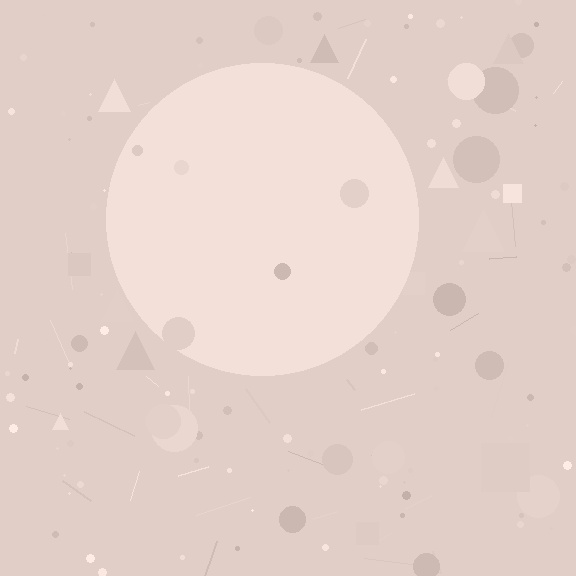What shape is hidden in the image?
A circle is hidden in the image.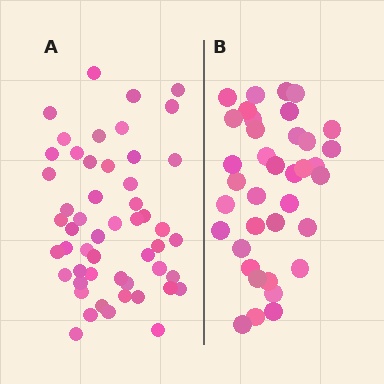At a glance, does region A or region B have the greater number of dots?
Region A (the left region) has more dots.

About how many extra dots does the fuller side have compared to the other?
Region A has approximately 15 more dots than region B.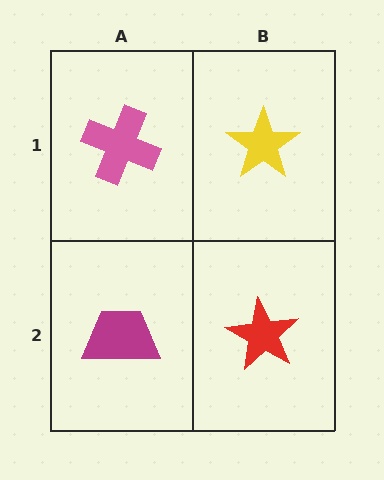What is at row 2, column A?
A magenta trapezoid.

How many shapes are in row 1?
2 shapes.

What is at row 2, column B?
A red star.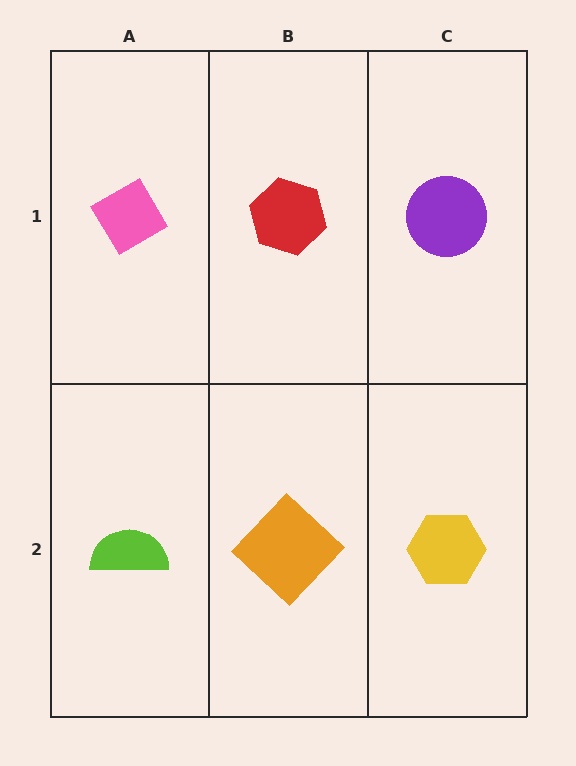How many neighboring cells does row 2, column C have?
2.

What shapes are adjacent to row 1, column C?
A yellow hexagon (row 2, column C), a red hexagon (row 1, column B).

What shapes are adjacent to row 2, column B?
A red hexagon (row 1, column B), a lime semicircle (row 2, column A), a yellow hexagon (row 2, column C).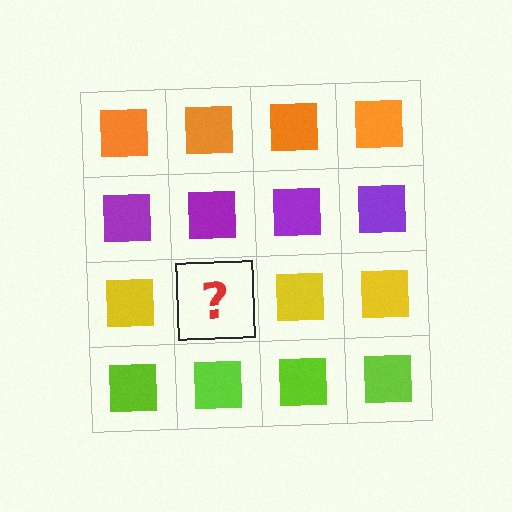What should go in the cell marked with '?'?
The missing cell should contain a yellow square.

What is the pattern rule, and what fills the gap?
The rule is that each row has a consistent color. The gap should be filled with a yellow square.